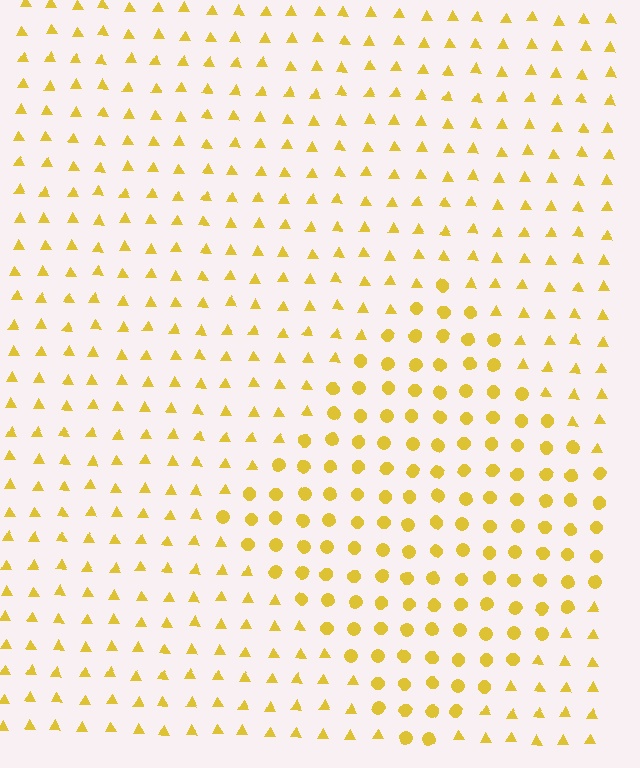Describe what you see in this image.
The image is filled with small yellow elements arranged in a uniform grid. A diamond-shaped region contains circles, while the surrounding area contains triangles. The boundary is defined purely by the change in element shape.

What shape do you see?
I see a diamond.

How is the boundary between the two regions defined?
The boundary is defined by a change in element shape: circles inside vs. triangles outside. All elements share the same color and spacing.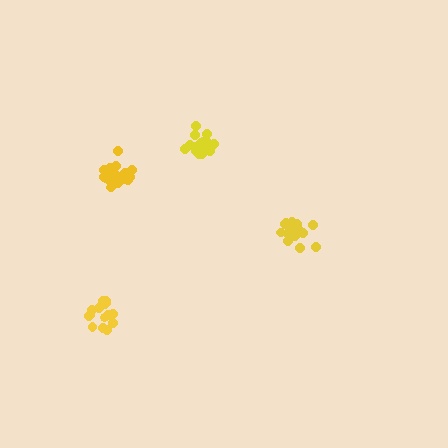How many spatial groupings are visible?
There are 4 spatial groupings.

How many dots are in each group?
Group 1: 19 dots, Group 2: 20 dots, Group 3: 16 dots, Group 4: 20 dots (75 total).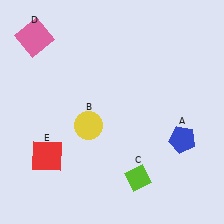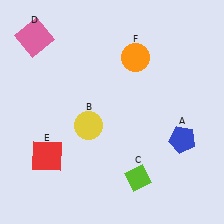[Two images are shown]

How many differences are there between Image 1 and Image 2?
There is 1 difference between the two images.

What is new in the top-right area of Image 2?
An orange circle (F) was added in the top-right area of Image 2.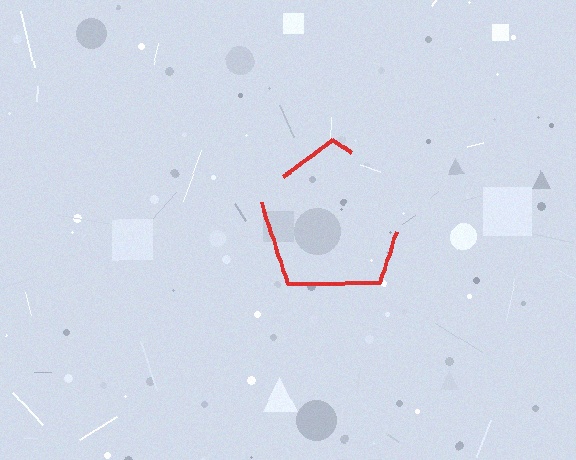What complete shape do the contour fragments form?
The contour fragments form a pentagon.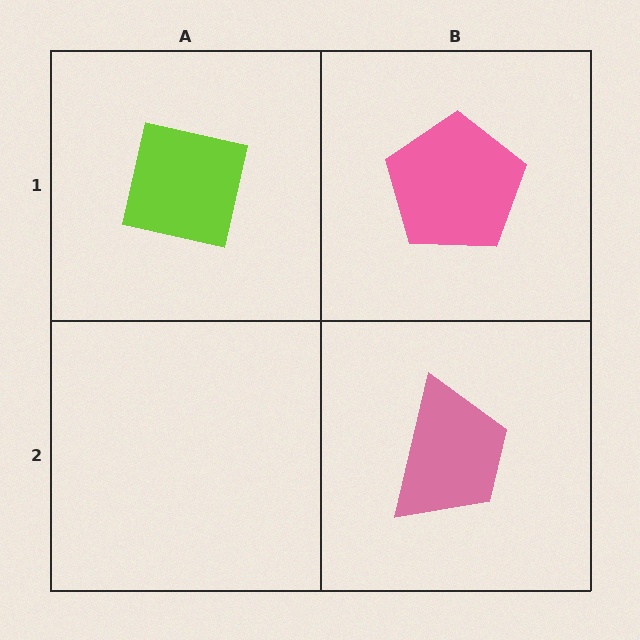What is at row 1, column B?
A pink pentagon.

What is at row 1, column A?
A lime square.